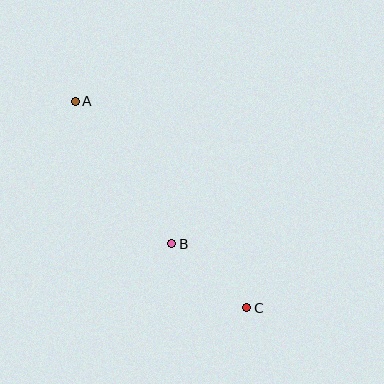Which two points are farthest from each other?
Points A and C are farthest from each other.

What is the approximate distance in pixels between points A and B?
The distance between A and B is approximately 172 pixels.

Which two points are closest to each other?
Points B and C are closest to each other.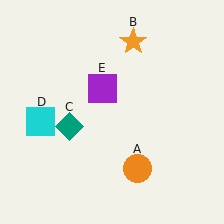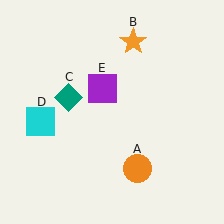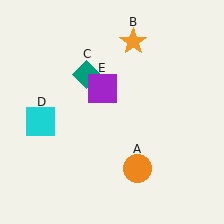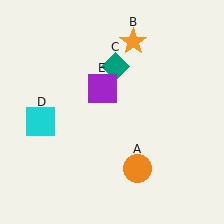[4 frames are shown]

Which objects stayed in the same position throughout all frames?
Orange circle (object A) and orange star (object B) and cyan square (object D) and purple square (object E) remained stationary.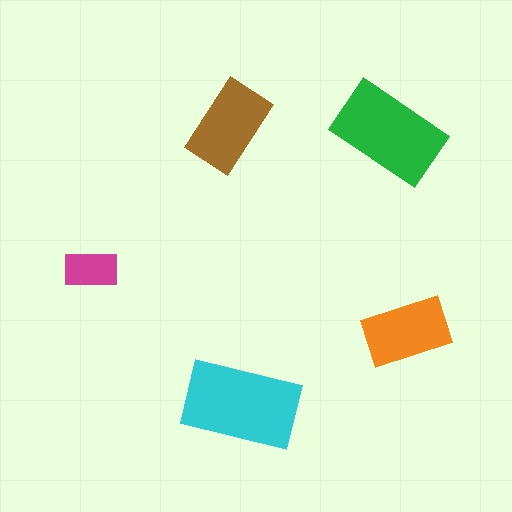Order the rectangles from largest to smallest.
the cyan one, the green one, the brown one, the orange one, the magenta one.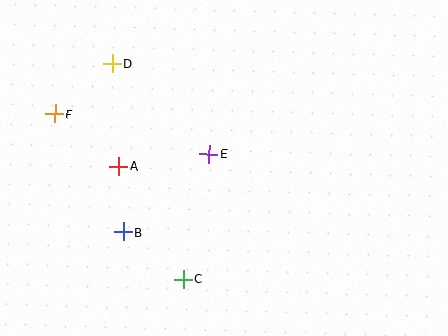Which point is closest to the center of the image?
Point E at (209, 154) is closest to the center.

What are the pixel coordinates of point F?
Point F is at (55, 114).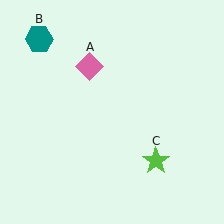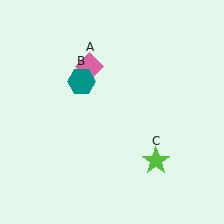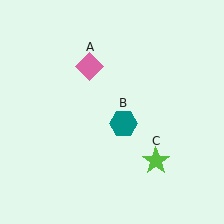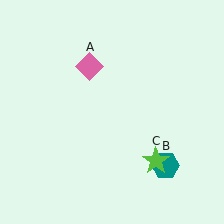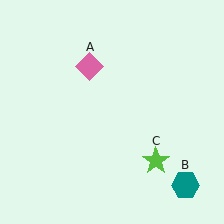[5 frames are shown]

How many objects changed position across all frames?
1 object changed position: teal hexagon (object B).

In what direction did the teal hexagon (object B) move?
The teal hexagon (object B) moved down and to the right.